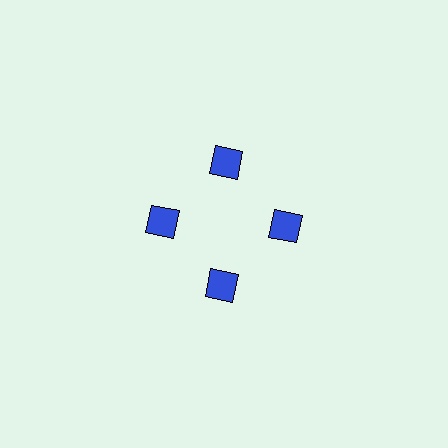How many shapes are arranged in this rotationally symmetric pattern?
There are 4 shapes, arranged in 4 groups of 1.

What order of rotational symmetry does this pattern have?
This pattern has 4-fold rotational symmetry.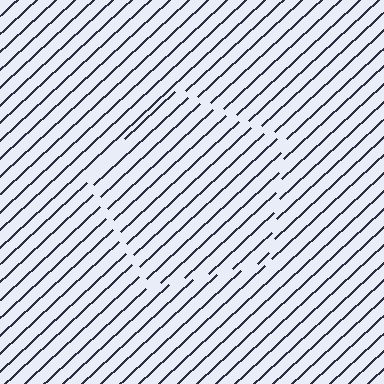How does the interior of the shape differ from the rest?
The interior of the shape contains the same grating, shifted by half a period — the contour is defined by the phase discontinuity where line-ends from the inner and outer gratings abut.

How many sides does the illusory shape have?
5 sides — the line-ends trace a pentagon.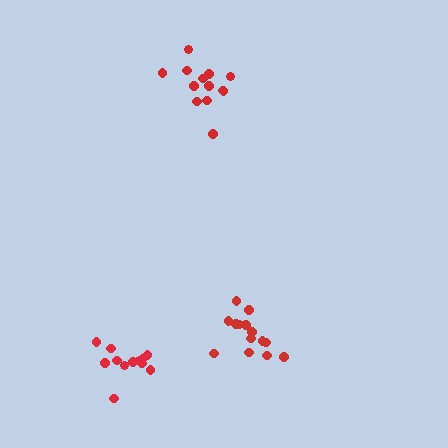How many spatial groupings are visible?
There are 3 spatial groupings.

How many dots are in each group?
Group 1: 13 dots, Group 2: 14 dots, Group 3: 12 dots (39 total).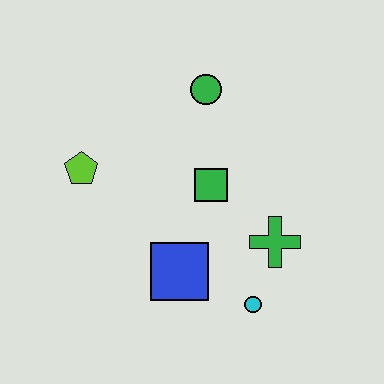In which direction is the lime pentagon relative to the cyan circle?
The lime pentagon is to the left of the cyan circle.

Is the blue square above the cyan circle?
Yes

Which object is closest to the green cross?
The cyan circle is closest to the green cross.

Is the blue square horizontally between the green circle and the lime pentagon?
Yes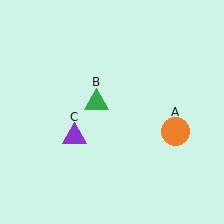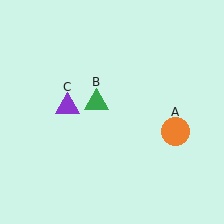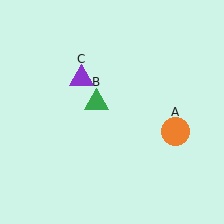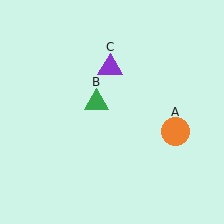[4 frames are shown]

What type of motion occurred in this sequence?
The purple triangle (object C) rotated clockwise around the center of the scene.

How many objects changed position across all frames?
1 object changed position: purple triangle (object C).